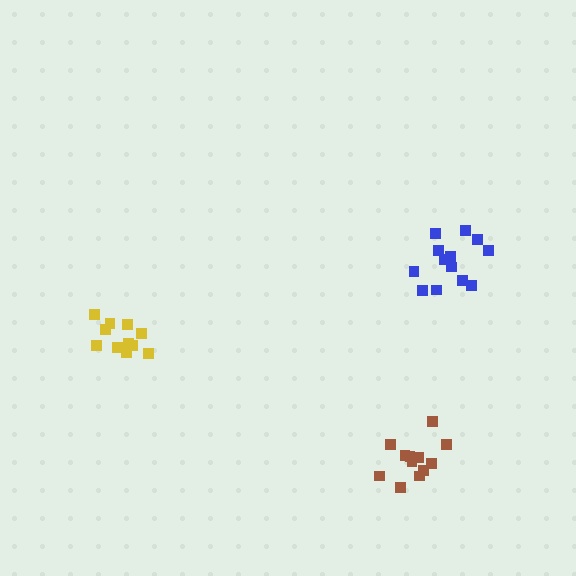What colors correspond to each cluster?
The clusters are colored: brown, blue, yellow.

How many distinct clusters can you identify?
There are 3 distinct clusters.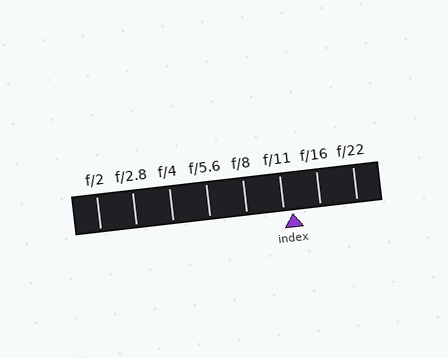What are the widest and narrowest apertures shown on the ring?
The widest aperture shown is f/2 and the narrowest is f/22.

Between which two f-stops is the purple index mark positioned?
The index mark is between f/11 and f/16.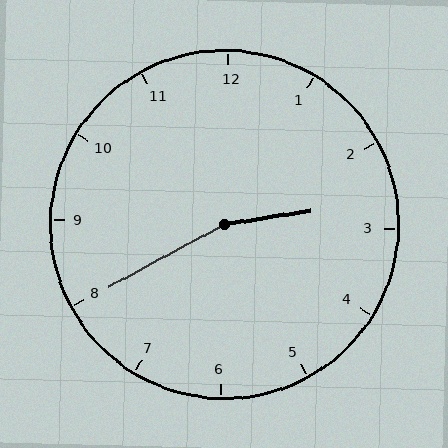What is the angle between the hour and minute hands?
Approximately 160 degrees.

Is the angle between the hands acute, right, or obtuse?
It is obtuse.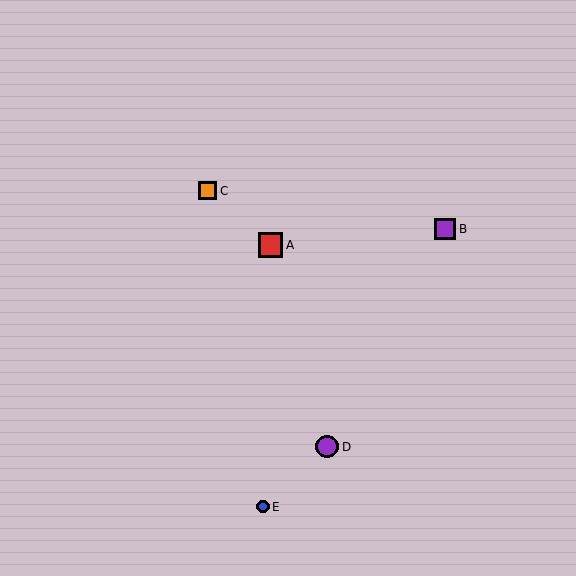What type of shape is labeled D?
Shape D is a purple circle.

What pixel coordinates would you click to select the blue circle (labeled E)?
Click at (263, 507) to select the blue circle E.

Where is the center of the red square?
The center of the red square is at (270, 245).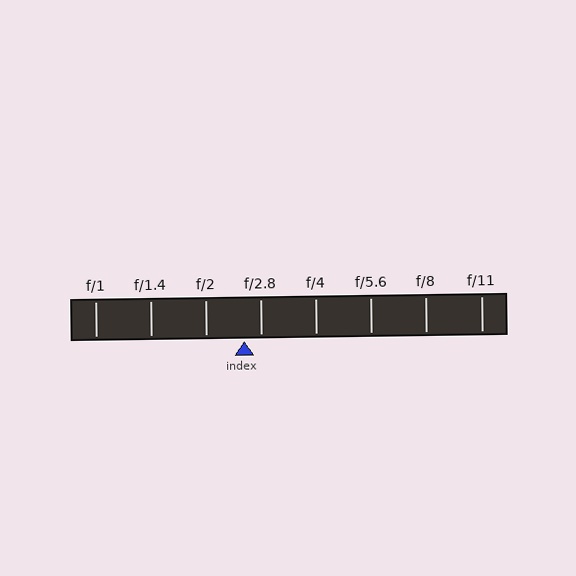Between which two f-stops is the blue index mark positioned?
The index mark is between f/2 and f/2.8.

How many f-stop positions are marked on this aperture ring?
There are 8 f-stop positions marked.